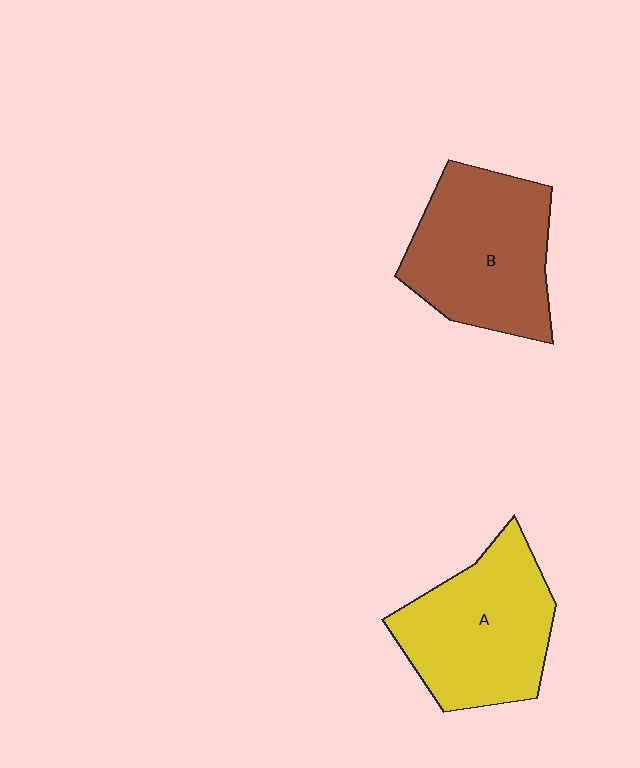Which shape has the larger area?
Shape B (brown).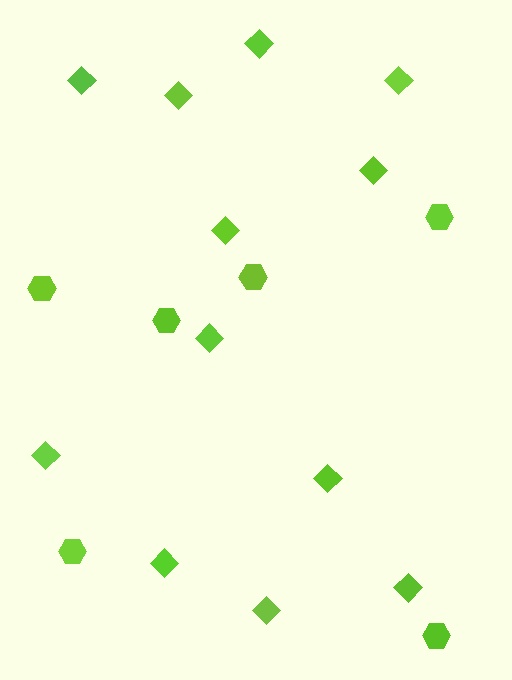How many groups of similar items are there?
There are 2 groups: one group of hexagons (6) and one group of diamonds (12).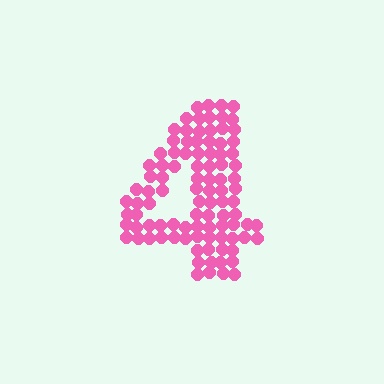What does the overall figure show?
The overall figure shows the digit 4.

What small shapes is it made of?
It is made of small circles.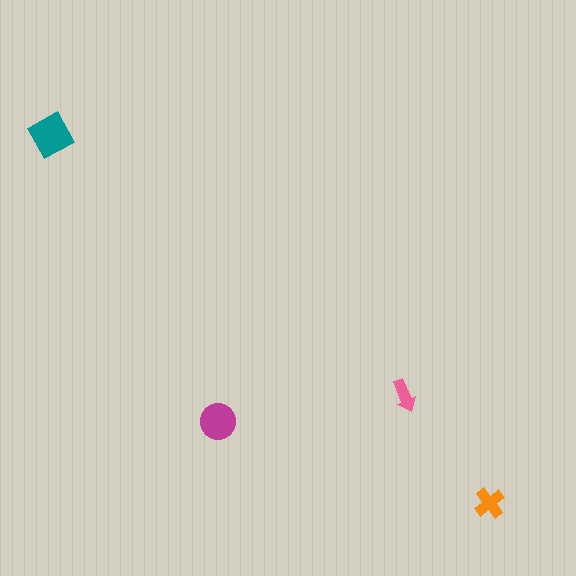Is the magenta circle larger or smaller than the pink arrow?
Larger.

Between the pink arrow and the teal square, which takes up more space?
The teal square.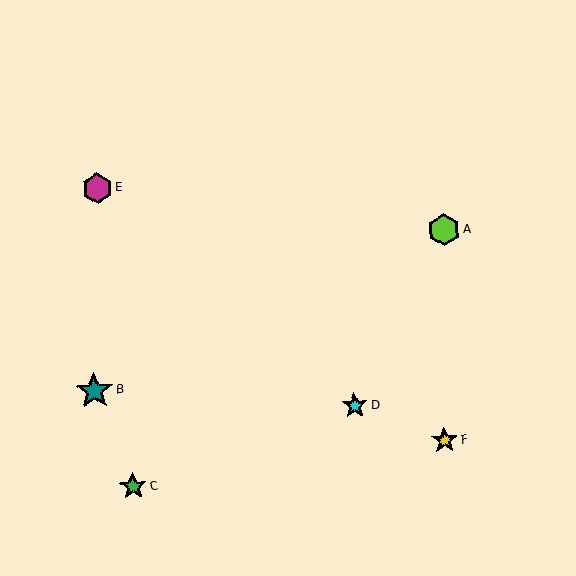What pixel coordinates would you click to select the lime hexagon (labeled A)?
Click at (444, 230) to select the lime hexagon A.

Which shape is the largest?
The teal star (labeled B) is the largest.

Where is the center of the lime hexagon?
The center of the lime hexagon is at (444, 230).